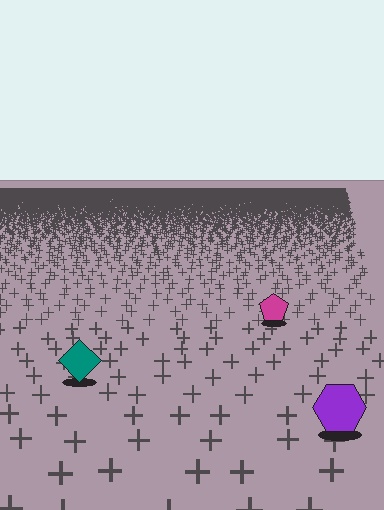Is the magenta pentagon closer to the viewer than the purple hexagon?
No. The purple hexagon is closer — you can tell from the texture gradient: the ground texture is coarser near it.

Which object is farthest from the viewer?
The magenta pentagon is farthest from the viewer. It appears smaller and the ground texture around it is denser.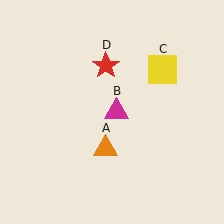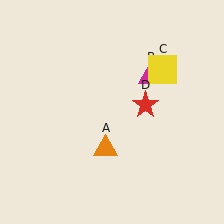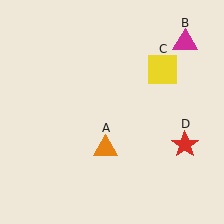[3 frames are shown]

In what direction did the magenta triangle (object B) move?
The magenta triangle (object B) moved up and to the right.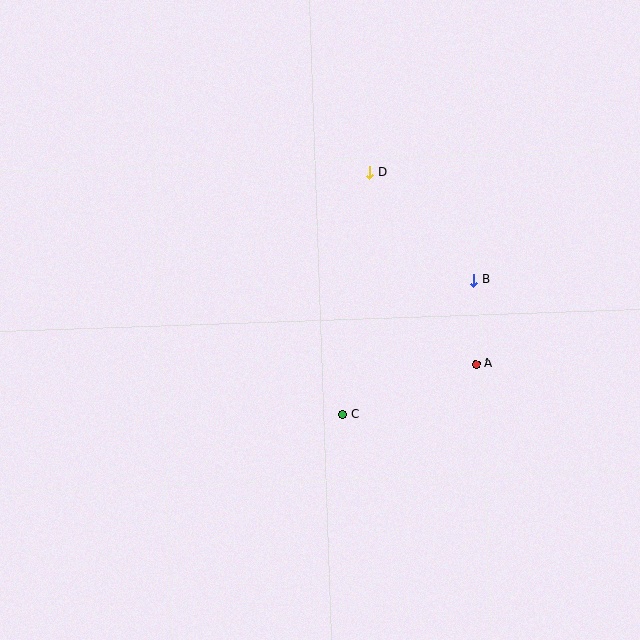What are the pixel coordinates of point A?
Point A is at (476, 364).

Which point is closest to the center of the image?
Point C at (343, 415) is closest to the center.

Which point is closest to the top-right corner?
Point D is closest to the top-right corner.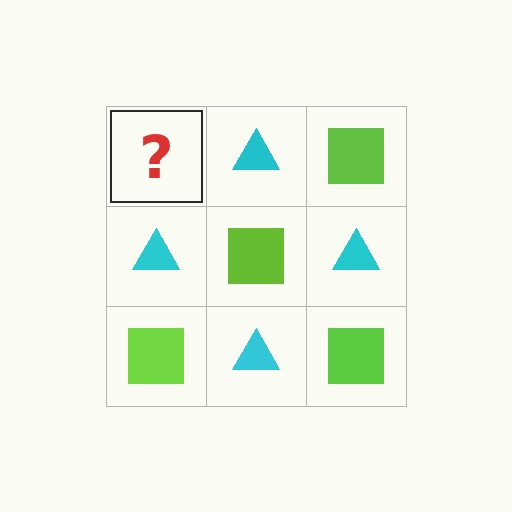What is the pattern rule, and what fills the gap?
The rule is that it alternates lime square and cyan triangle in a checkerboard pattern. The gap should be filled with a lime square.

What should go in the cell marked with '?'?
The missing cell should contain a lime square.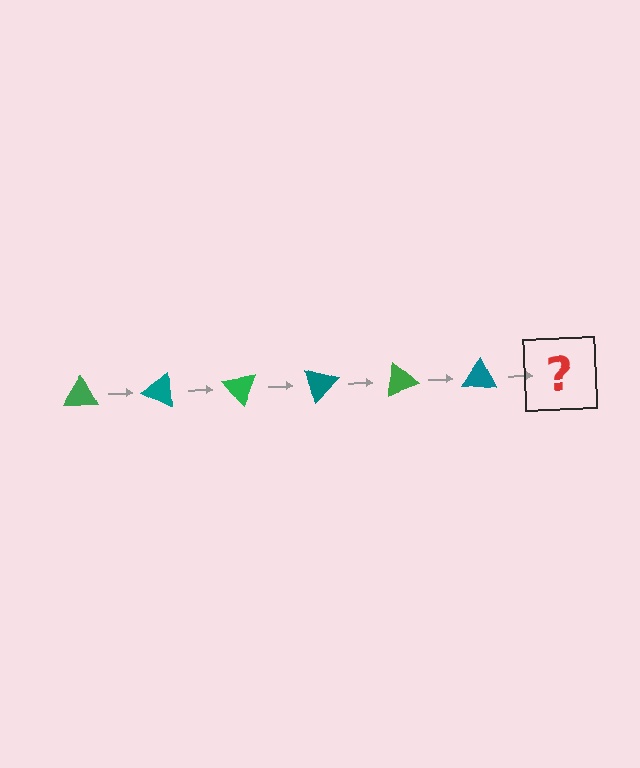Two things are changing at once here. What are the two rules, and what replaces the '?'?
The two rules are that it rotates 25 degrees each step and the color cycles through green and teal. The '?' should be a green triangle, rotated 150 degrees from the start.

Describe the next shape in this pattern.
It should be a green triangle, rotated 150 degrees from the start.